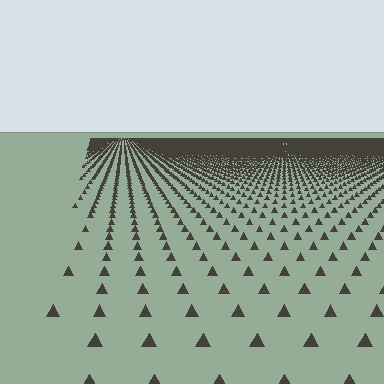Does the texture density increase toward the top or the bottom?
Density increases toward the top.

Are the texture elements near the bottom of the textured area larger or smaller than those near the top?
Larger. Near the bottom, elements are closer to the viewer and appear at a bigger on-screen size.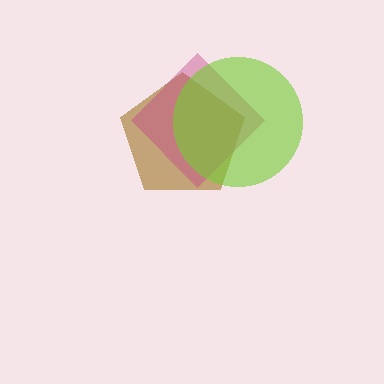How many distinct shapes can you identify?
There are 3 distinct shapes: a brown pentagon, a magenta diamond, a lime circle.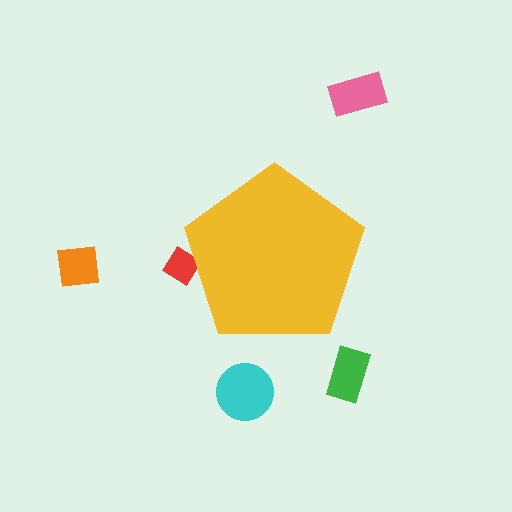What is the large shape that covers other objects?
A yellow pentagon.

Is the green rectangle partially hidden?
No, the green rectangle is fully visible.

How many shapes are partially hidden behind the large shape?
1 shape is partially hidden.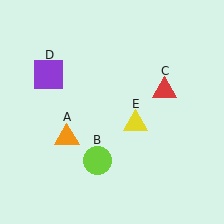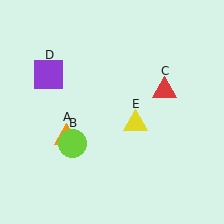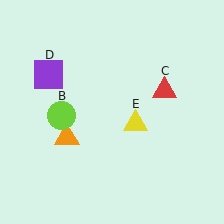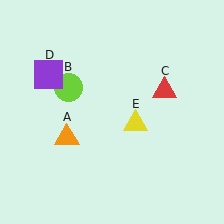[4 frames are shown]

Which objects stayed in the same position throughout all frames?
Orange triangle (object A) and red triangle (object C) and purple square (object D) and yellow triangle (object E) remained stationary.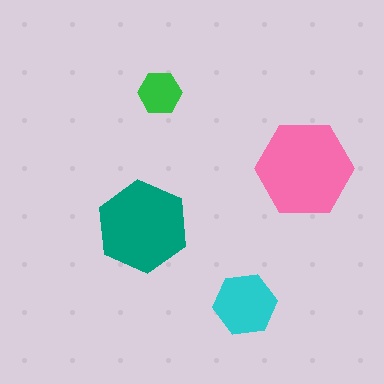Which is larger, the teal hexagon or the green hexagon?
The teal one.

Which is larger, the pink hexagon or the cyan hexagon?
The pink one.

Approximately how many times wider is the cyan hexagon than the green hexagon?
About 1.5 times wider.